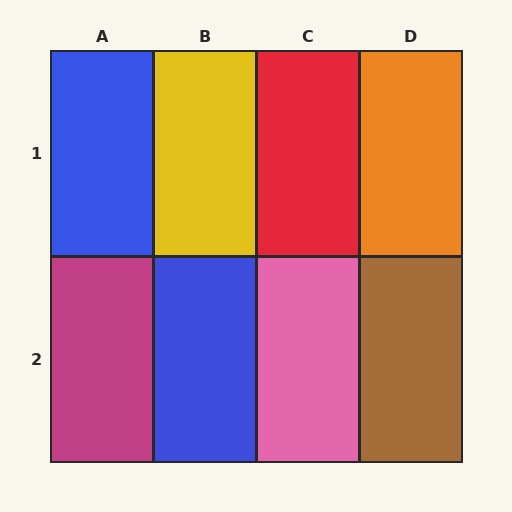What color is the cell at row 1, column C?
Red.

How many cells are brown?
1 cell is brown.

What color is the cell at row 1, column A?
Blue.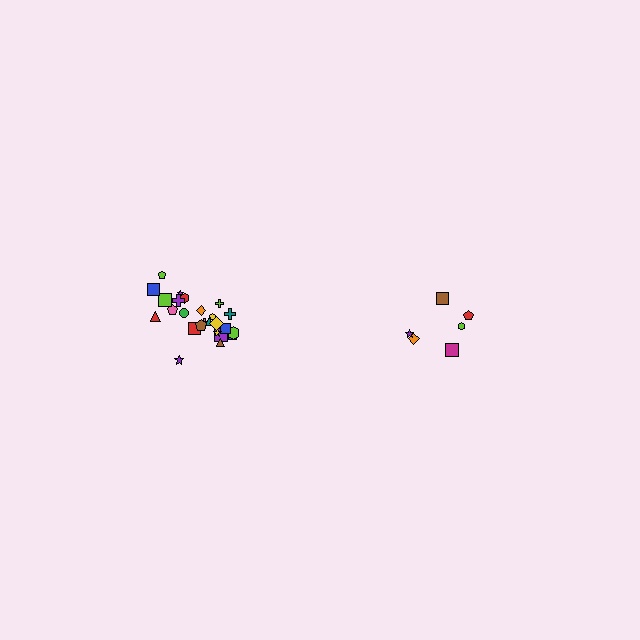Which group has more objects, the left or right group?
The left group.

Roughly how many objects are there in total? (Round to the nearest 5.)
Roughly 30 objects in total.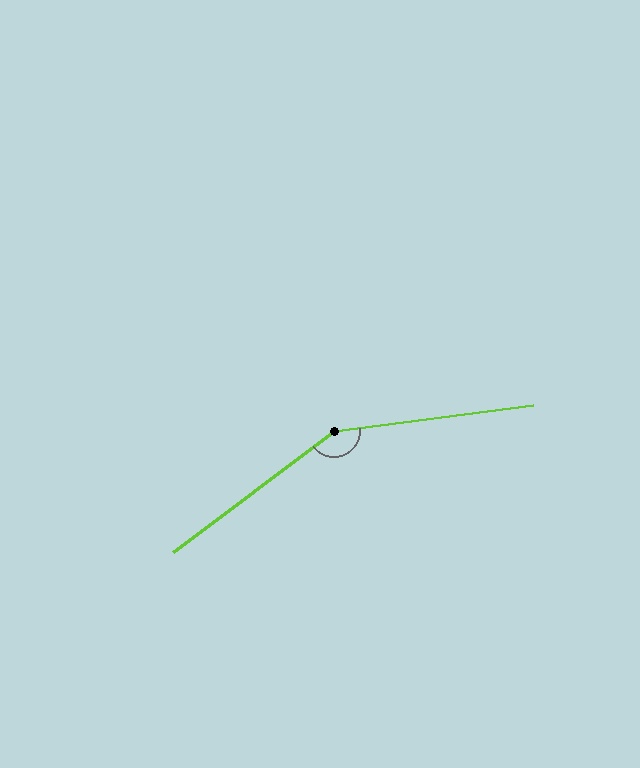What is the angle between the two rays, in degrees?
Approximately 150 degrees.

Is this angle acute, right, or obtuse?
It is obtuse.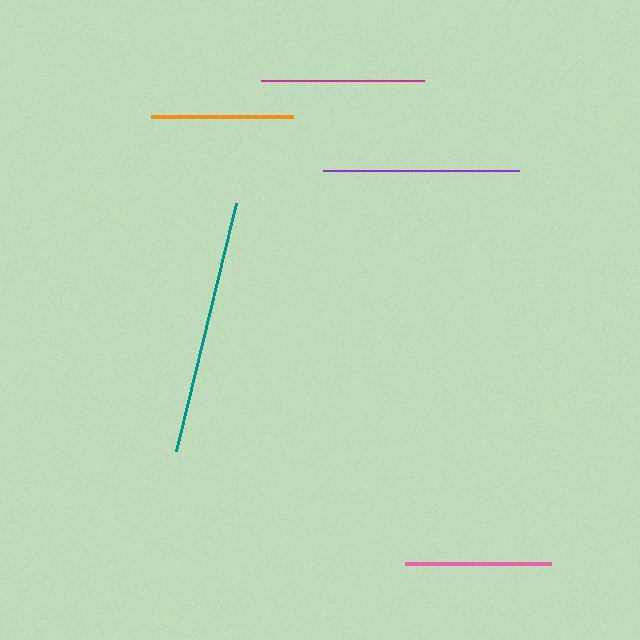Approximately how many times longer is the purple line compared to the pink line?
The purple line is approximately 1.3 times the length of the pink line.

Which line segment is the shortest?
The orange line is the shortest at approximately 142 pixels.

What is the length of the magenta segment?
The magenta segment is approximately 163 pixels long.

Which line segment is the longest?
The teal line is the longest at approximately 255 pixels.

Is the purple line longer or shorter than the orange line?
The purple line is longer than the orange line.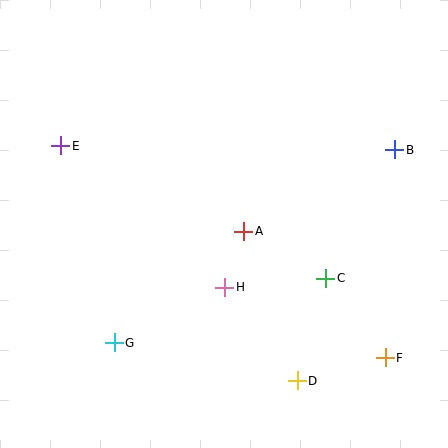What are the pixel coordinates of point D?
Point D is at (297, 381).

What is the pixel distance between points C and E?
The distance between C and E is 296 pixels.